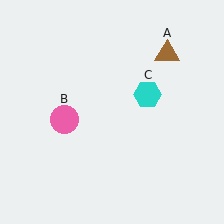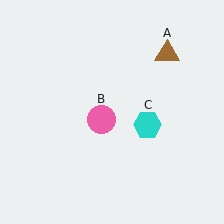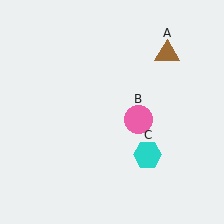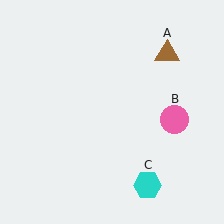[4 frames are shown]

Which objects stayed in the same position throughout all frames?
Brown triangle (object A) remained stationary.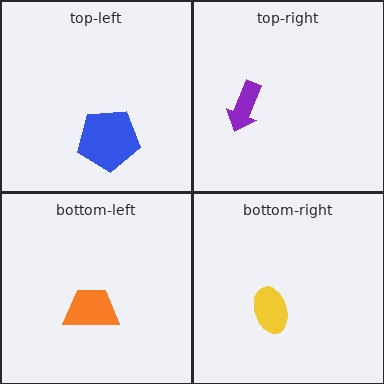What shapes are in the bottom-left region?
The orange trapezoid.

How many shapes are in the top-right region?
1.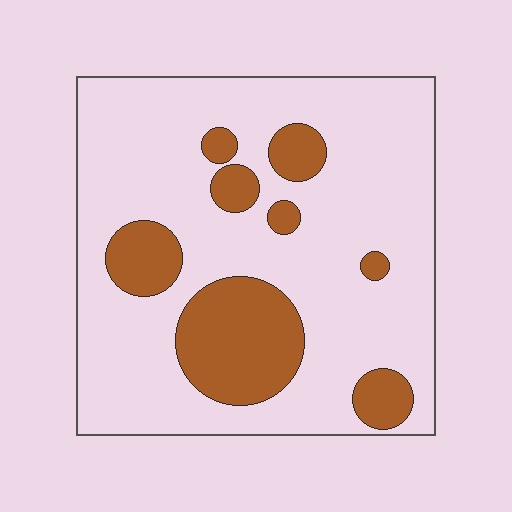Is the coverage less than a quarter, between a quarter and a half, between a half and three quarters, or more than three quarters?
Less than a quarter.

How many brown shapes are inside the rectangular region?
8.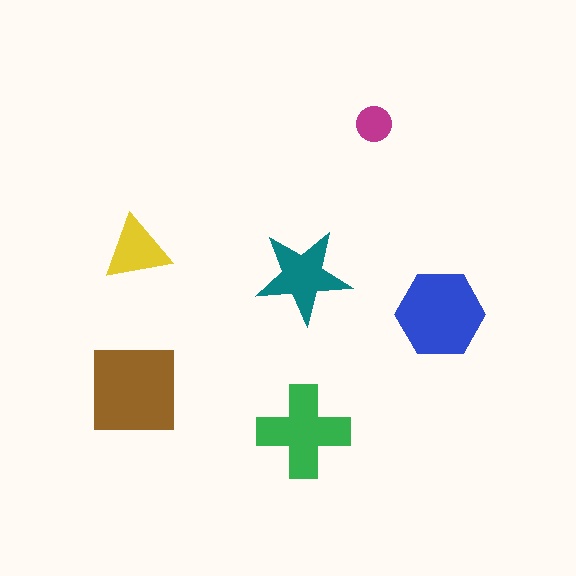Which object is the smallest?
The magenta circle.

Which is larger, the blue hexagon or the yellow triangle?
The blue hexagon.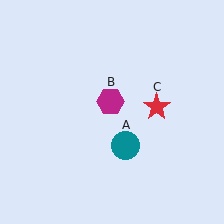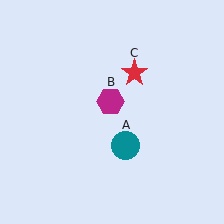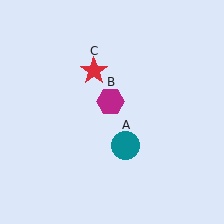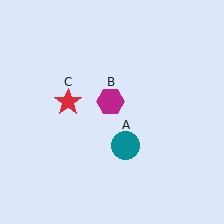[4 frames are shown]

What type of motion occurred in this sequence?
The red star (object C) rotated counterclockwise around the center of the scene.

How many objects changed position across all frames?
1 object changed position: red star (object C).